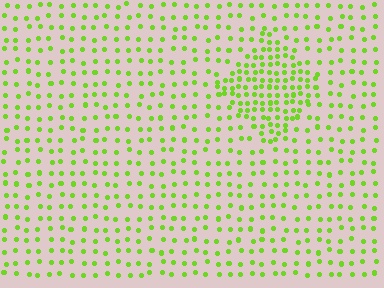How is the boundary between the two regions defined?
The boundary is defined by a change in element density (approximately 2.2x ratio). All elements are the same color, size, and shape.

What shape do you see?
I see a diamond.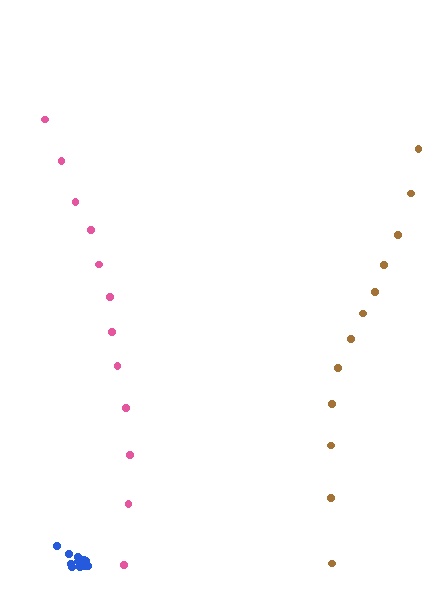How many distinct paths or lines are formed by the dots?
There are 3 distinct paths.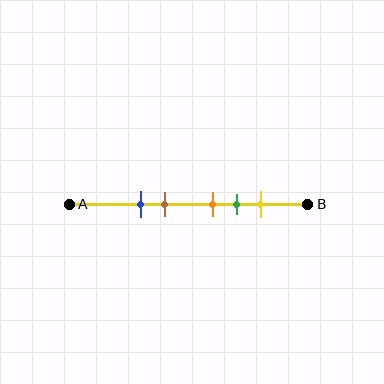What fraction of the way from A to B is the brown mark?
The brown mark is approximately 40% (0.4) of the way from A to B.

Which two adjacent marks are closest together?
The orange and green marks are the closest adjacent pair.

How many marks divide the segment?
There are 5 marks dividing the segment.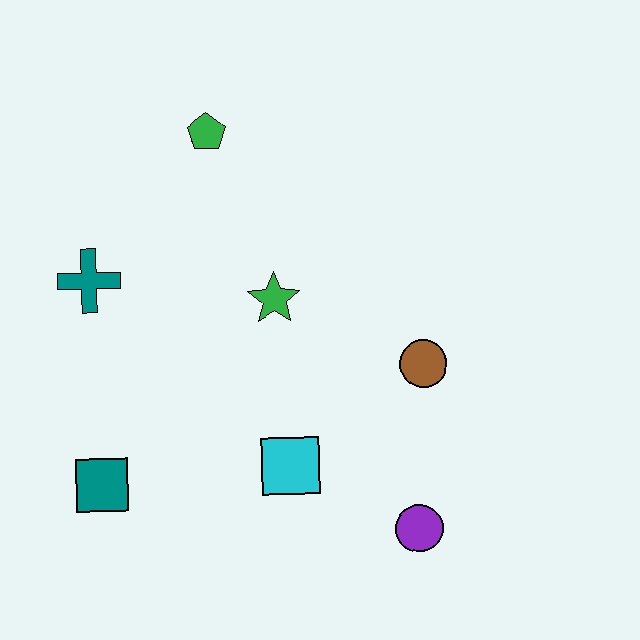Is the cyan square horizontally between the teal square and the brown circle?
Yes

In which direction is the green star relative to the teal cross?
The green star is to the right of the teal cross.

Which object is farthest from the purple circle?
The green pentagon is farthest from the purple circle.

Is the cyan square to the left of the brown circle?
Yes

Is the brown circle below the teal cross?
Yes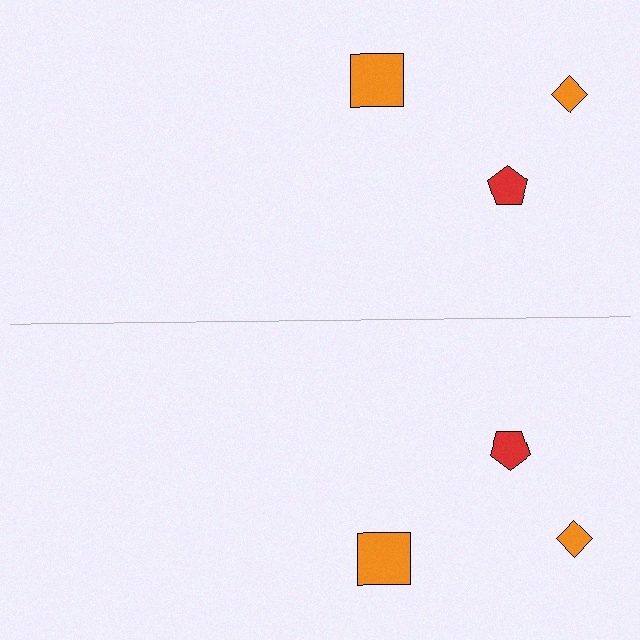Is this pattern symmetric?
Yes, this pattern has bilateral (reflection) symmetry.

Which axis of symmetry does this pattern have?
The pattern has a horizontal axis of symmetry running through the center of the image.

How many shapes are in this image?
There are 6 shapes in this image.